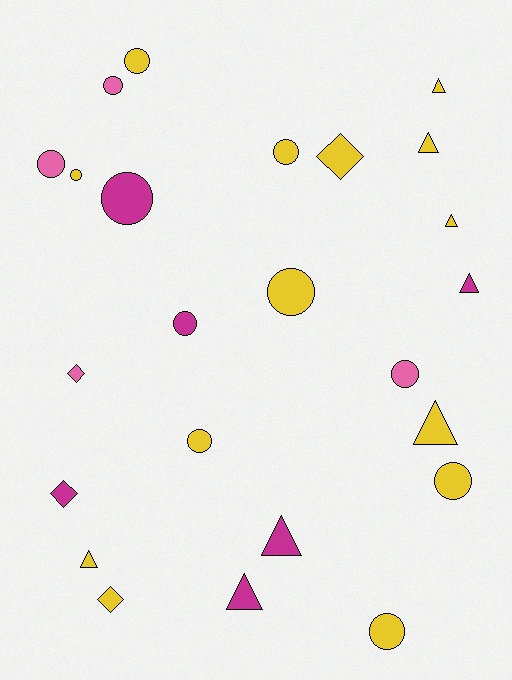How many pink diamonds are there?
There is 1 pink diamond.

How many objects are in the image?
There are 24 objects.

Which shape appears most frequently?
Circle, with 12 objects.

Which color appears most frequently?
Yellow, with 14 objects.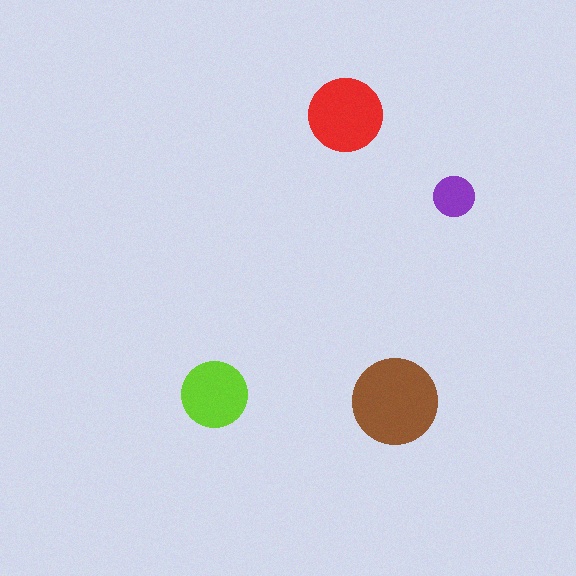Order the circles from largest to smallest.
the brown one, the red one, the lime one, the purple one.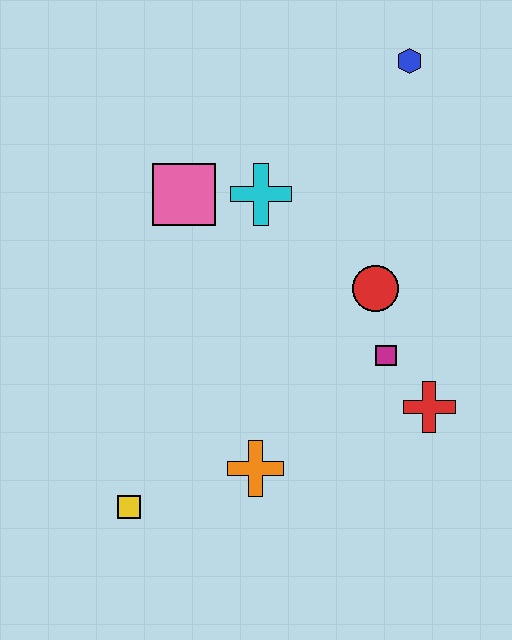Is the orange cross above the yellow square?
Yes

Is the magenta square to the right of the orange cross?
Yes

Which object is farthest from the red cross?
The blue hexagon is farthest from the red cross.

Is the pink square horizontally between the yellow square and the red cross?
Yes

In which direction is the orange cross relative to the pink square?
The orange cross is below the pink square.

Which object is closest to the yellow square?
The orange cross is closest to the yellow square.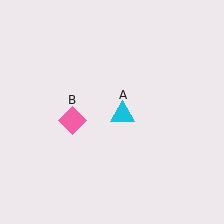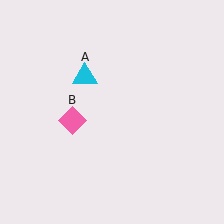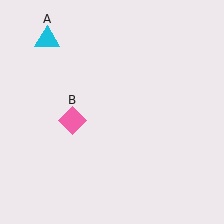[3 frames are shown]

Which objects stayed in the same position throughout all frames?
Pink diamond (object B) remained stationary.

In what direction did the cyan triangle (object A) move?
The cyan triangle (object A) moved up and to the left.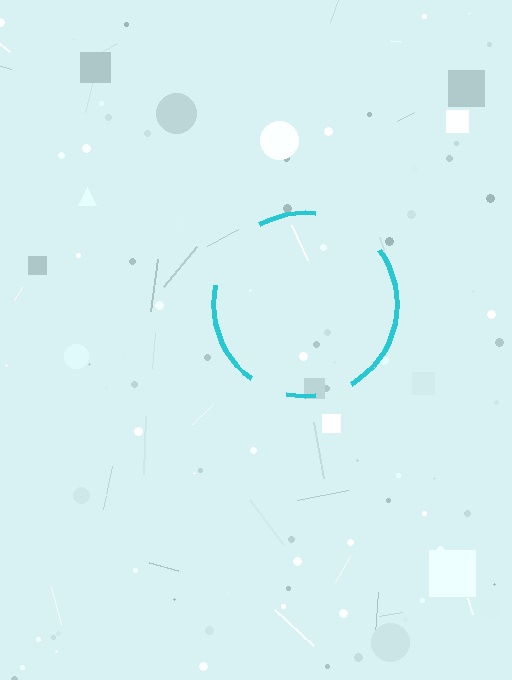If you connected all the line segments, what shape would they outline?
They would outline a circle.